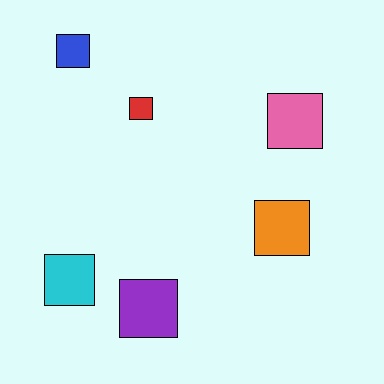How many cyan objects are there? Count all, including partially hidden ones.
There is 1 cyan object.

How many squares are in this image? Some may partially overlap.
There are 6 squares.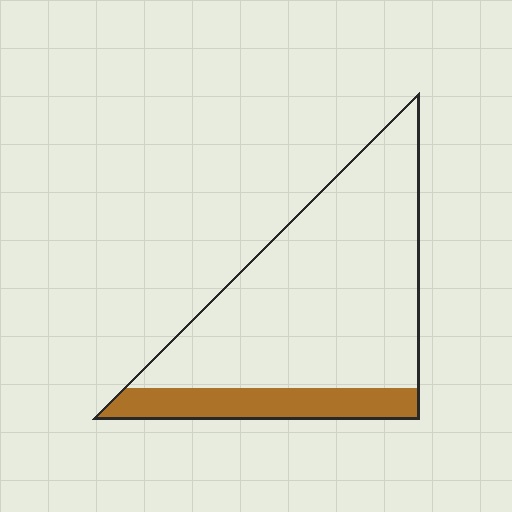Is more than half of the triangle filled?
No.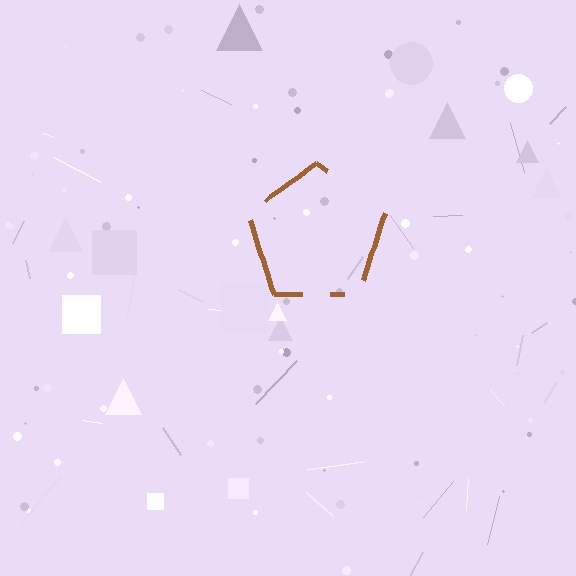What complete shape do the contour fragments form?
The contour fragments form a pentagon.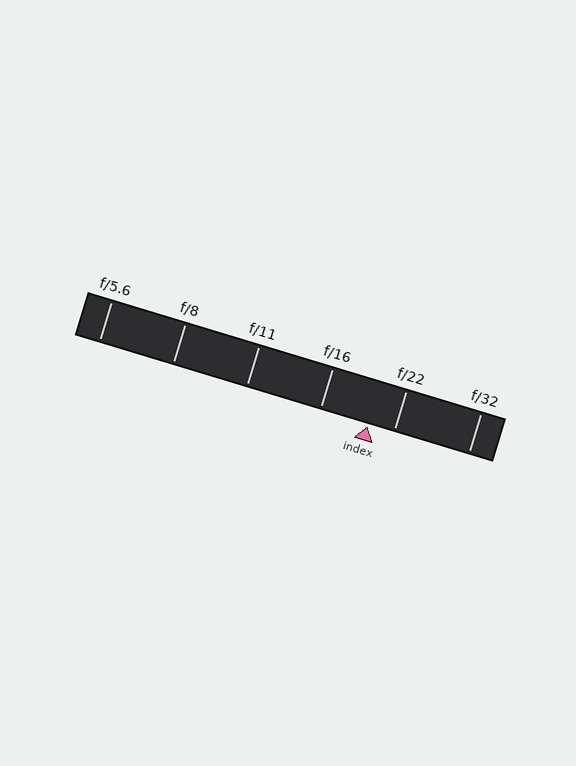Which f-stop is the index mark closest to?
The index mark is closest to f/22.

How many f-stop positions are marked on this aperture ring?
There are 6 f-stop positions marked.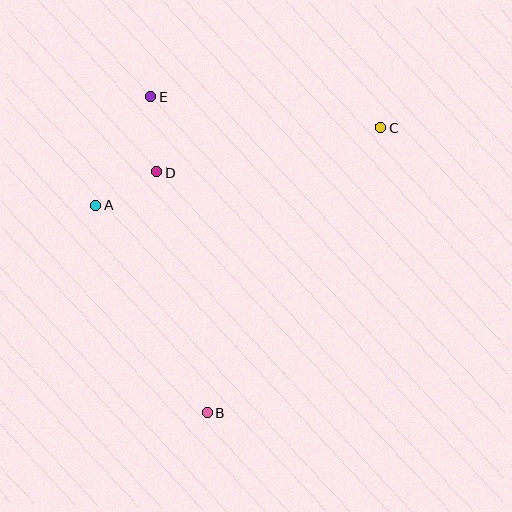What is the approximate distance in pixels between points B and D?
The distance between B and D is approximately 246 pixels.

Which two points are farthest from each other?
Points B and C are farthest from each other.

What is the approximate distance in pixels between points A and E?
The distance between A and E is approximately 122 pixels.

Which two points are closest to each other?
Points A and D are closest to each other.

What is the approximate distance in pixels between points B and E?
The distance between B and E is approximately 321 pixels.